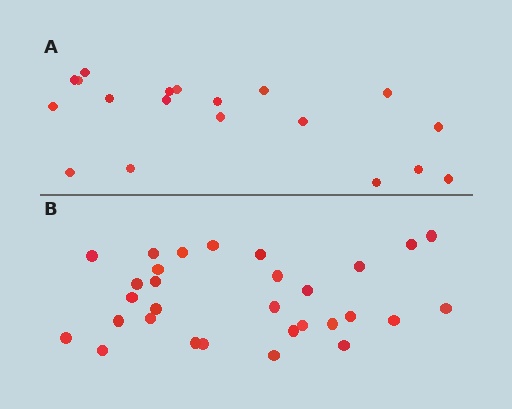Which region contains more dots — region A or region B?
Region B (the bottom region) has more dots.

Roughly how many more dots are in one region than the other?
Region B has roughly 12 or so more dots than region A.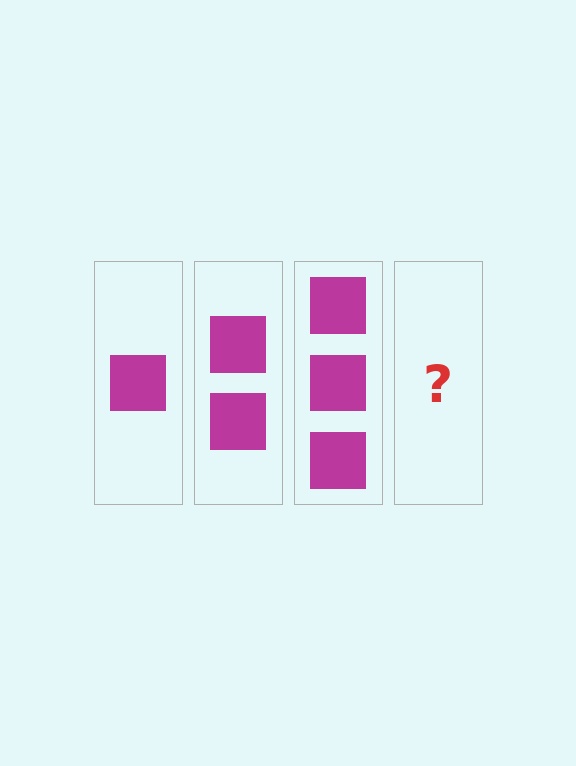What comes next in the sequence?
The next element should be 4 squares.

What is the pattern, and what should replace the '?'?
The pattern is that each step adds one more square. The '?' should be 4 squares.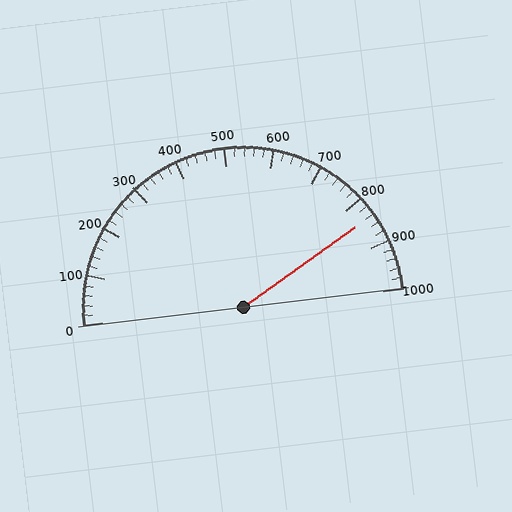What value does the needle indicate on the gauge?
The needle indicates approximately 840.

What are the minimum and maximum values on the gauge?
The gauge ranges from 0 to 1000.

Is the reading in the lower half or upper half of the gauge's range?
The reading is in the upper half of the range (0 to 1000).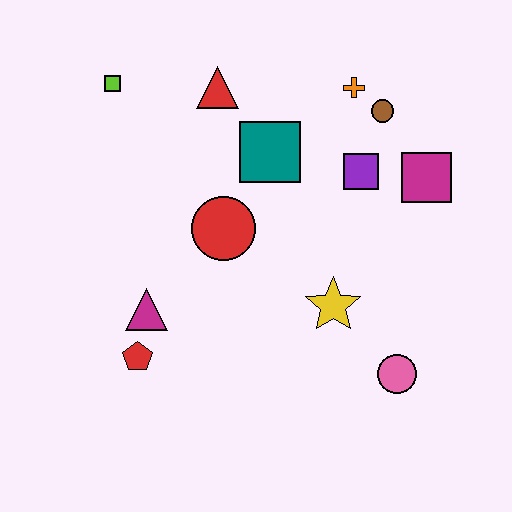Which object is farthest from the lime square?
The pink circle is farthest from the lime square.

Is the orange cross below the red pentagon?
No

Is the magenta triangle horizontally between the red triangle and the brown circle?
No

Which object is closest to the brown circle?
The orange cross is closest to the brown circle.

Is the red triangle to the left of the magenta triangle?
No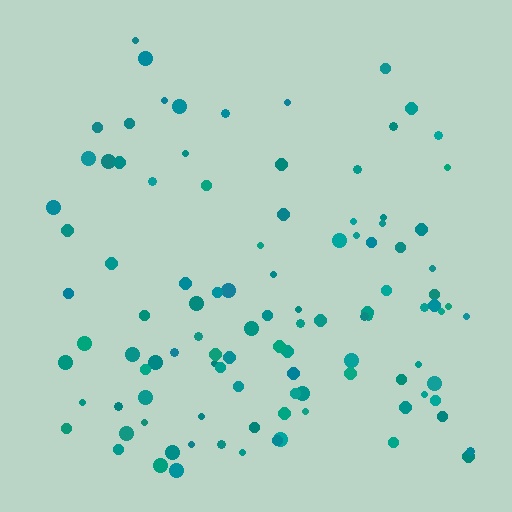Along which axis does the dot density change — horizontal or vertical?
Vertical.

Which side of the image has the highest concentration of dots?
The bottom.